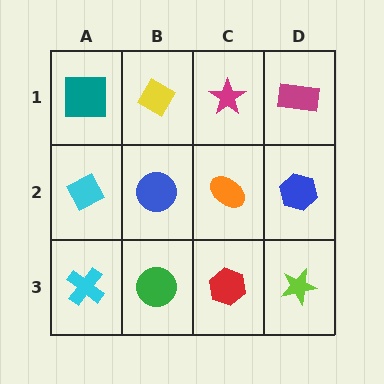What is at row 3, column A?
A cyan cross.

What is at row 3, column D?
A lime star.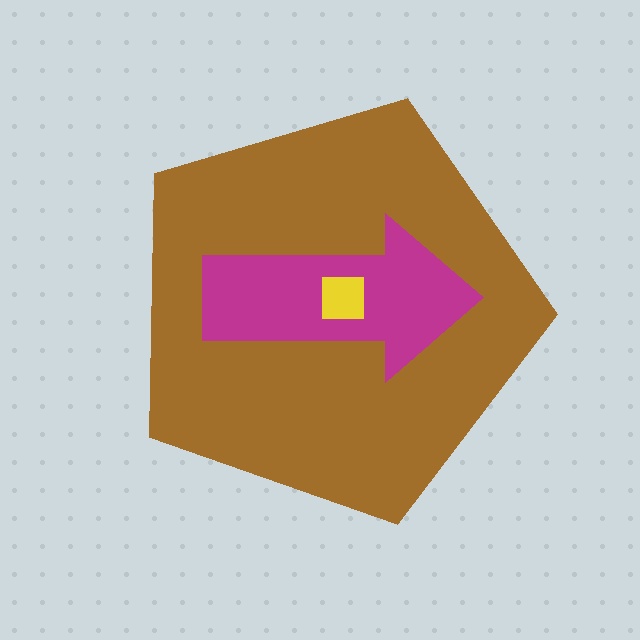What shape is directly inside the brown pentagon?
The magenta arrow.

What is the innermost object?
The yellow square.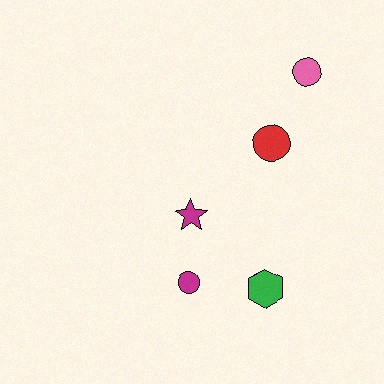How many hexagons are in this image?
There is 1 hexagon.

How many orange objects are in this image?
There are no orange objects.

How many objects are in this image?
There are 5 objects.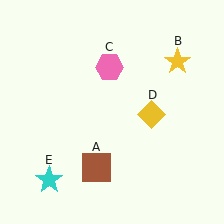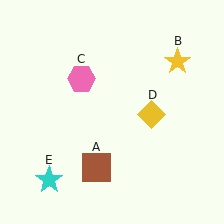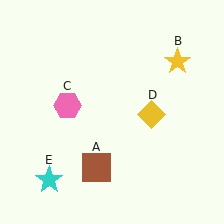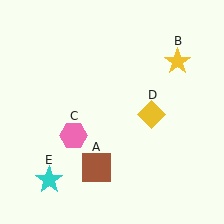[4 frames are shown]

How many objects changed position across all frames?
1 object changed position: pink hexagon (object C).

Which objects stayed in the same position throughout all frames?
Brown square (object A) and yellow star (object B) and yellow diamond (object D) and cyan star (object E) remained stationary.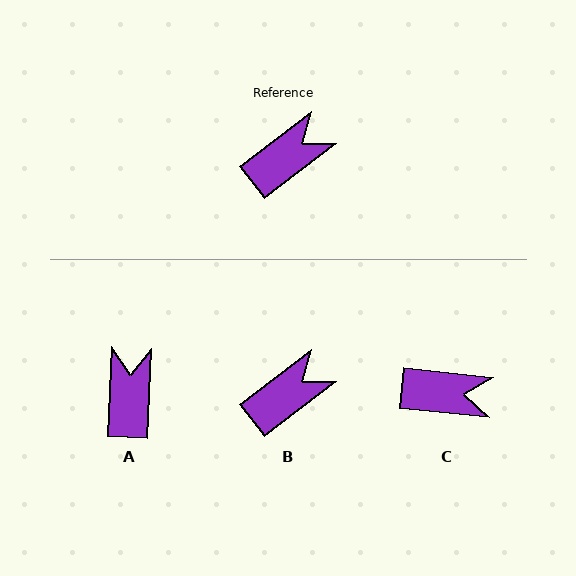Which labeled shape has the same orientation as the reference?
B.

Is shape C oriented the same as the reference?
No, it is off by about 44 degrees.